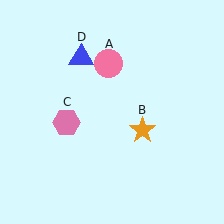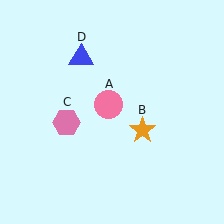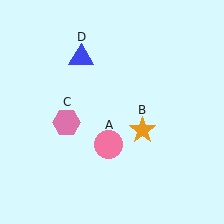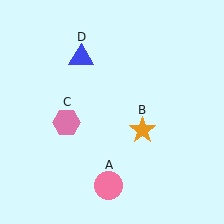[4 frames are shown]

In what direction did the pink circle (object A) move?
The pink circle (object A) moved down.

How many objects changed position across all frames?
1 object changed position: pink circle (object A).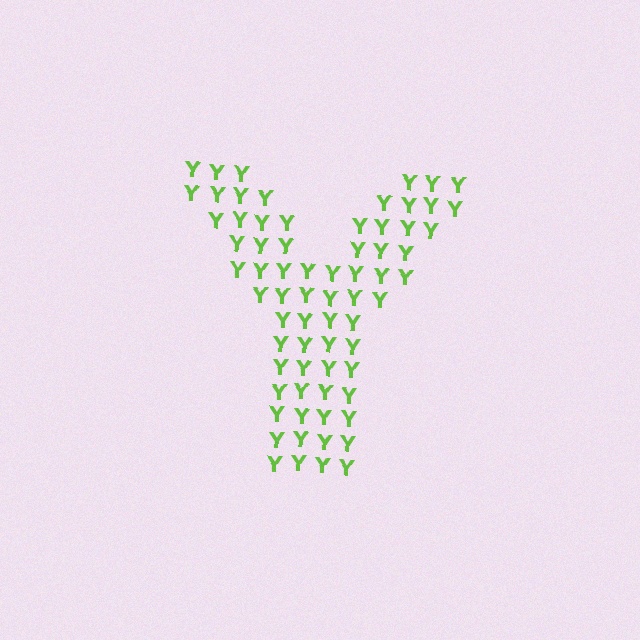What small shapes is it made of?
It is made of small letter Y's.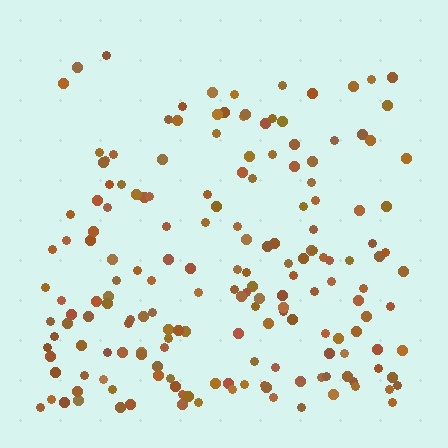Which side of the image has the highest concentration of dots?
The bottom.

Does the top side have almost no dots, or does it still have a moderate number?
Still a moderate number, just noticeably fewer than the bottom.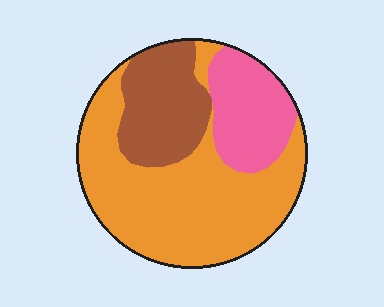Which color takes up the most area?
Orange, at roughly 60%.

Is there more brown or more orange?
Orange.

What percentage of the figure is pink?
Pink takes up about one fifth (1/5) of the figure.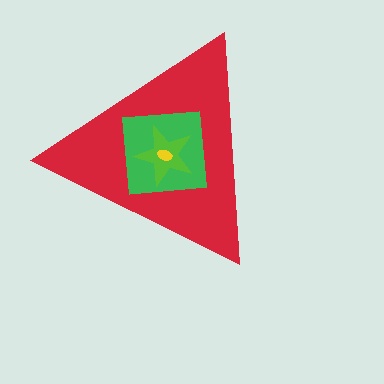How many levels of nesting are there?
4.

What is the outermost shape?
The red triangle.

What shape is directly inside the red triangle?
The green square.